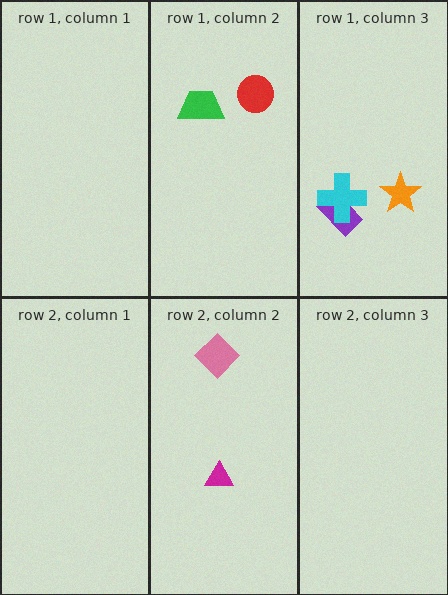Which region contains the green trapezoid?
The row 1, column 2 region.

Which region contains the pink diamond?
The row 2, column 2 region.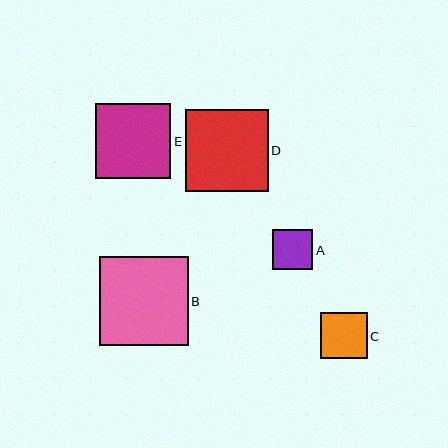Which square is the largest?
Square B is the largest with a size of approximately 88 pixels.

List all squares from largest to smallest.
From largest to smallest: B, D, E, C, A.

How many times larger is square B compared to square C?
Square B is approximately 1.9 times the size of square C.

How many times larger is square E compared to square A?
Square E is approximately 1.9 times the size of square A.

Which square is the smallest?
Square A is the smallest with a size of approximately 41 pixels.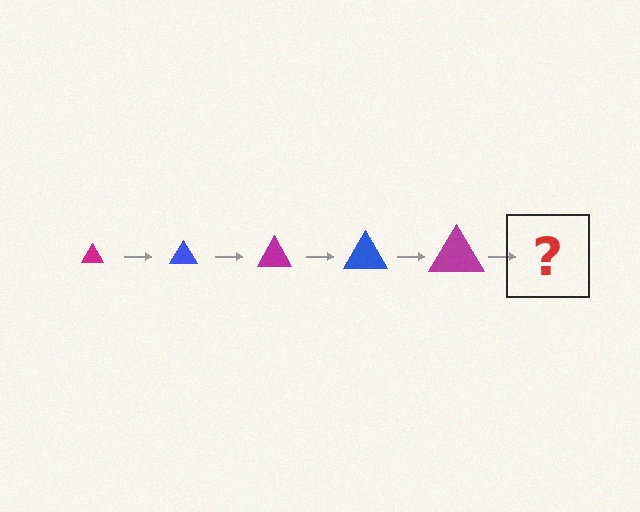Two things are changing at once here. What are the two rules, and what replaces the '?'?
The two rules are that the triangle grows larger each step and the color cycles through magenta and blue. The '?' should be a blue triangle, larger than the previous one.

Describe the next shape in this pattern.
It should be a blue triangle, larger than the previous one.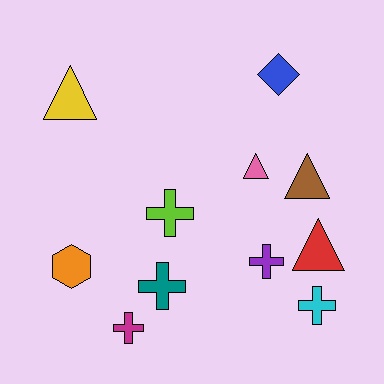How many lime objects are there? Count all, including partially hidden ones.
There is 1 lime object.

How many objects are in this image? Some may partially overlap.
There are 11 objects.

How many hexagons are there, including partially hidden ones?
There is 1 hexagon.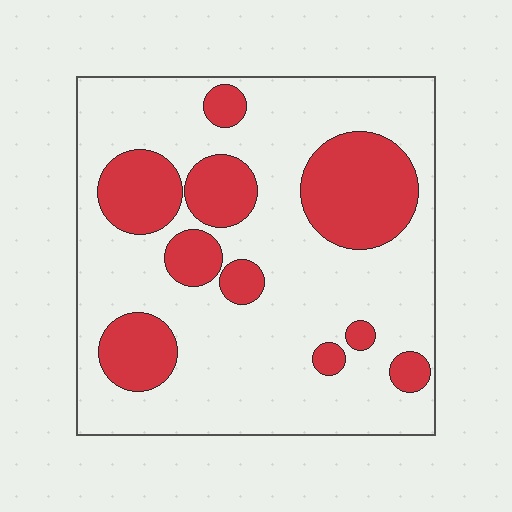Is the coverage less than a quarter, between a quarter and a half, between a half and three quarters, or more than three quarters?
Between a quarter and a half.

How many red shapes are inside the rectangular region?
10.